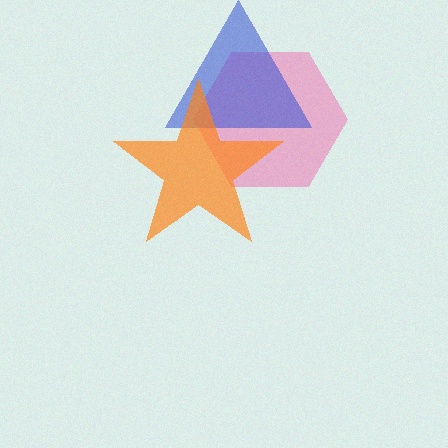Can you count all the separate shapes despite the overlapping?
Yes, there are 3 separate shapes.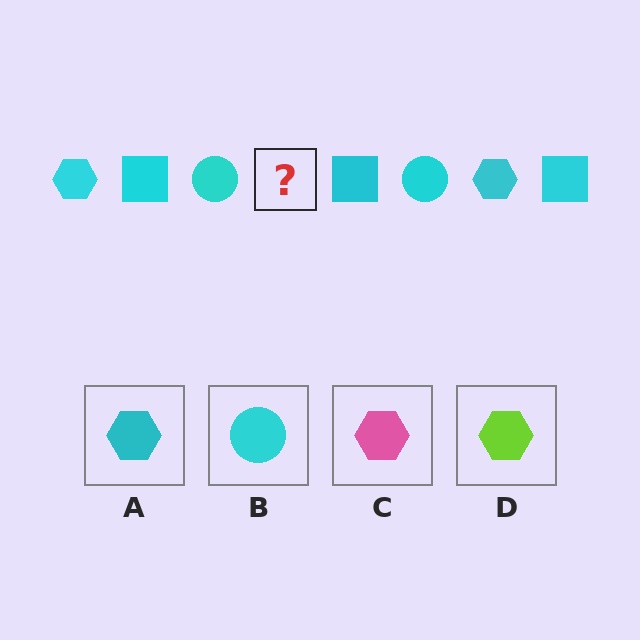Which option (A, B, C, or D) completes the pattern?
A.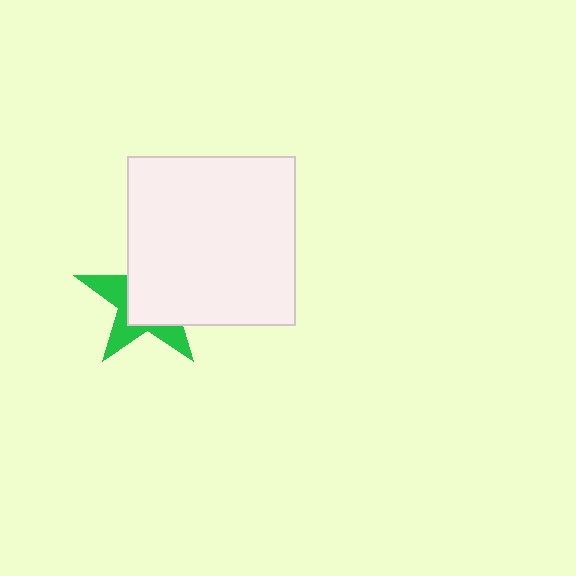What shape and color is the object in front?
The object in front is a white square.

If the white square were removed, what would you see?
You would see the complete green star.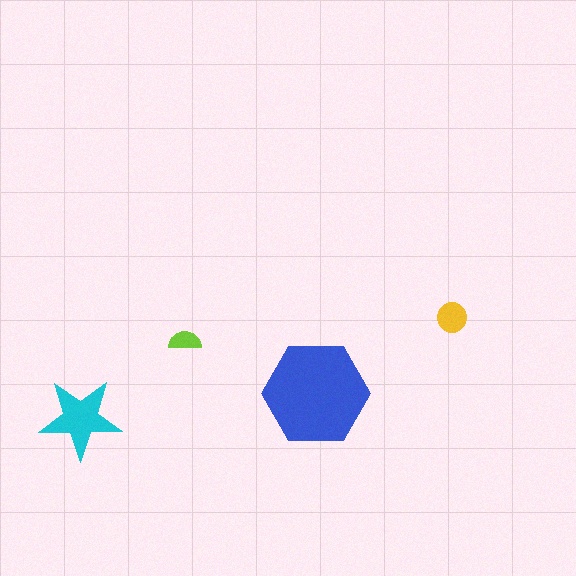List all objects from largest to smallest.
The blue hexagon, the cyan star, the yellow circle, the lime semicircle.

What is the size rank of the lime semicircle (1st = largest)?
4th.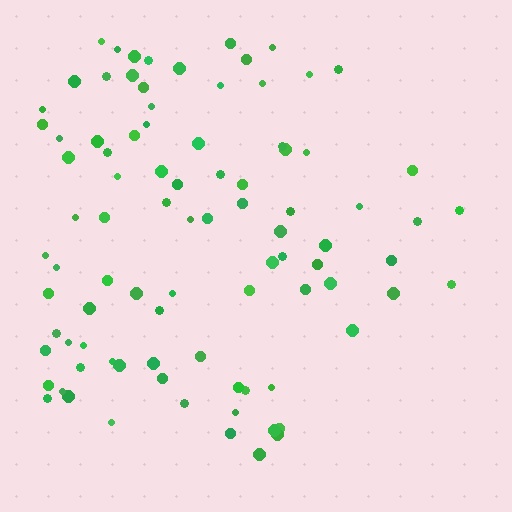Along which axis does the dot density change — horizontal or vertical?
Horizontal.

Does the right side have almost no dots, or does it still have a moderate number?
Still a moderate number, just noticeably fewer than the left.